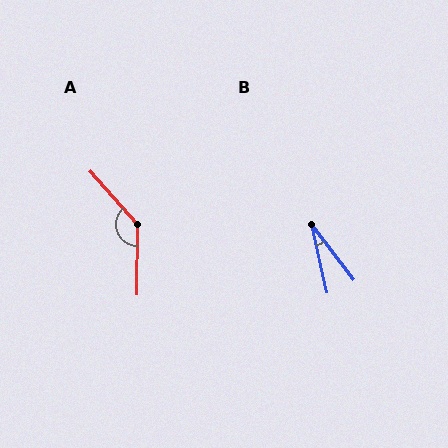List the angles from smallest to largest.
B (24°), A (138°).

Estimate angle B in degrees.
Approximately 24 degrees.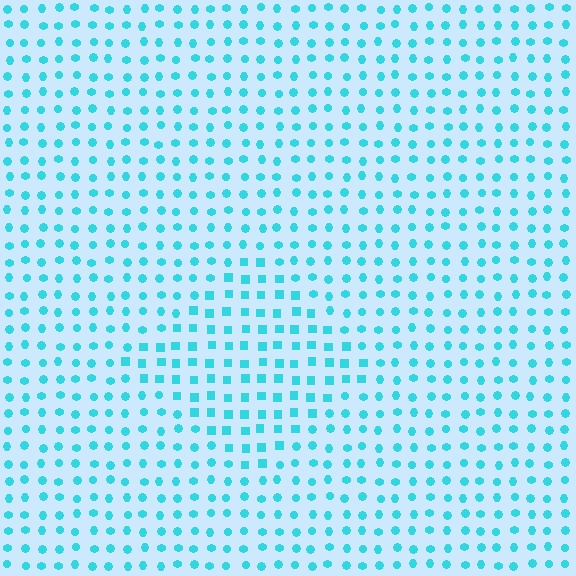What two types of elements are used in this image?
The image uses squares inside the diamond region and circles outside it.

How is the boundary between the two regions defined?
The boundary is defined by a change in element shape: squares inside vs. circles outside. All elements share the same color and spacing.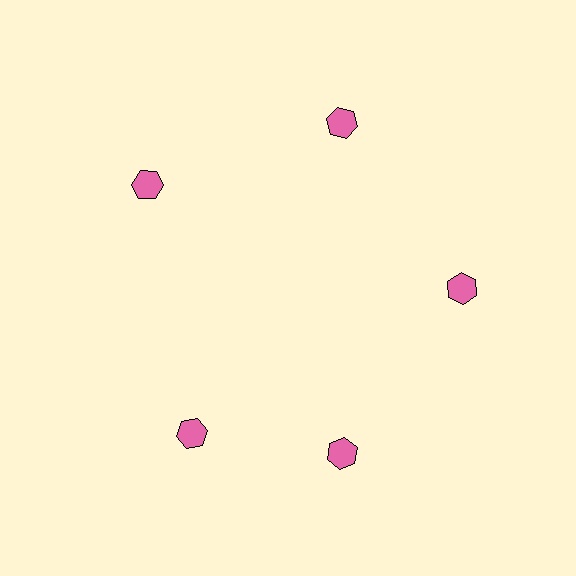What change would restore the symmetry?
The symmetry would be restored by rotating it back into even spacing with its neighbors so that all 5 hexagons sit at equal angles and equal distance from the center.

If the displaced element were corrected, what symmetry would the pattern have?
It would have 5-fold rotational symmetry — the pattern would map onto itself every 72 degrees.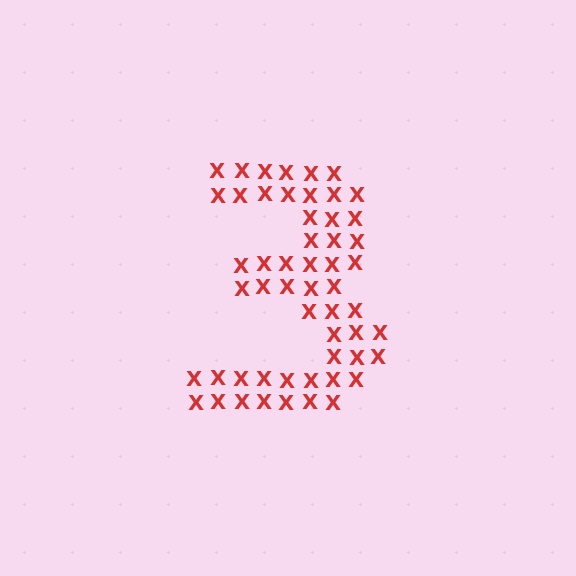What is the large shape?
The large shape is the digit 3.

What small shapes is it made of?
It is made of small letter X's.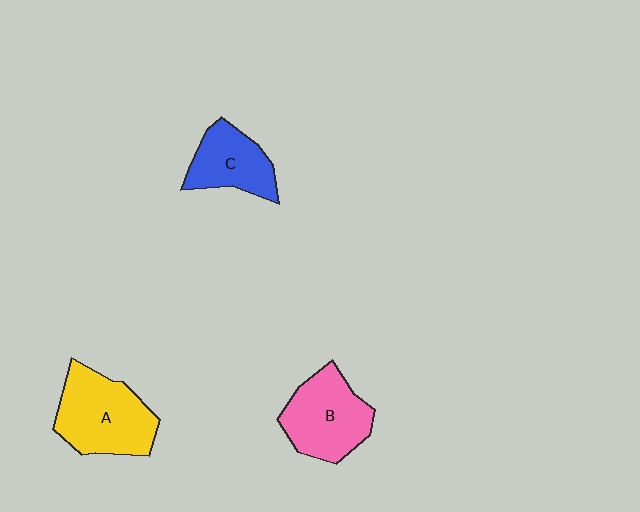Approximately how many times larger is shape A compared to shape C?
Approximately 1.4 times.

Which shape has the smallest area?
Shape C (blue).